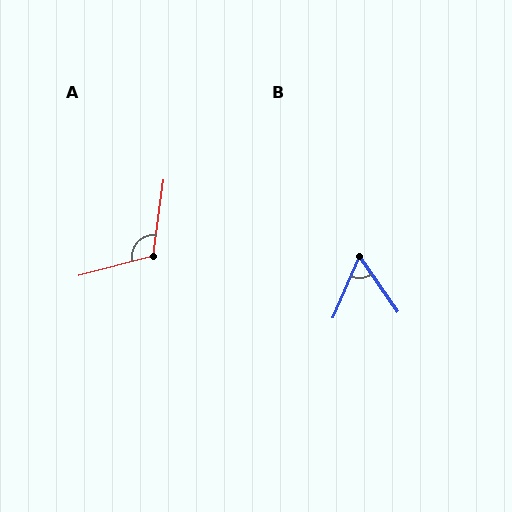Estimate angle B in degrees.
Approximately 58 degrees.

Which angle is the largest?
A, at approximately 112 degrees.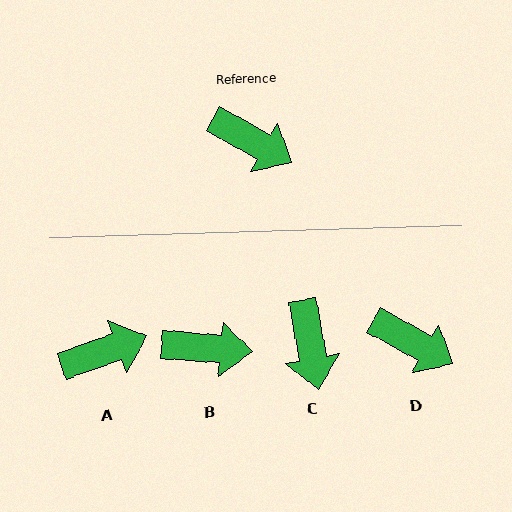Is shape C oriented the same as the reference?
No, it is off by about 50 degrees.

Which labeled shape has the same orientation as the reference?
D.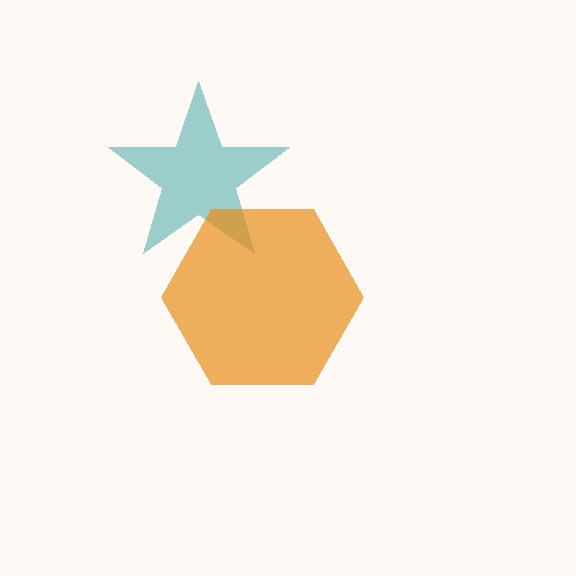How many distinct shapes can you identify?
There are 2 distinct shapes: a teal star, an orange hexagon.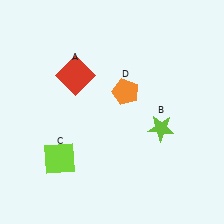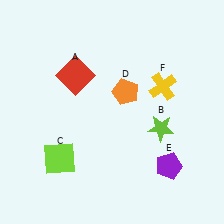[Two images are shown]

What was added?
A purple pentagon (E), a yellow cross (F) were added in Image 2.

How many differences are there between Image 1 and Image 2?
There are 2 differences between the two images.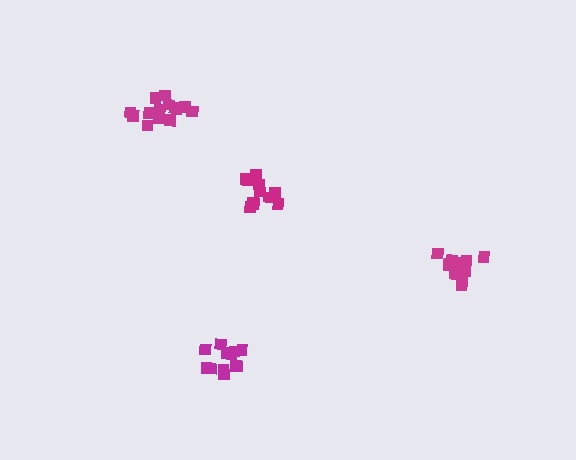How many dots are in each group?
Group 1: 14 dots, Group 2: 12 dots, Group 3: 13 dots, Group 4: 13 dots (52 total).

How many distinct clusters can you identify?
There are 4 distinct clusters.